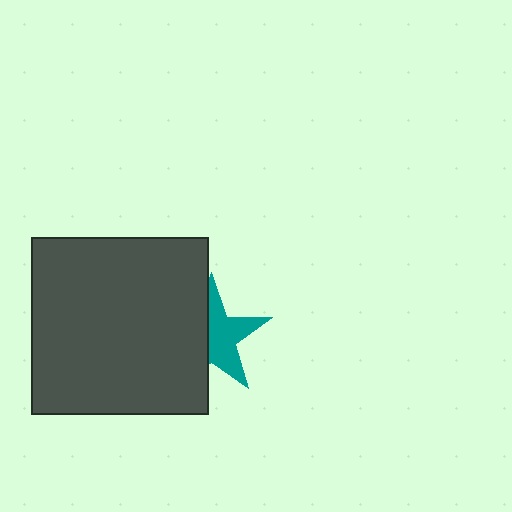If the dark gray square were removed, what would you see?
You would see the complete teal star.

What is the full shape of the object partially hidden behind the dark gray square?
The partially hidden object is a teal star.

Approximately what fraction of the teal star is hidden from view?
Roughly 47% of the teal star is hidden behind the dark gray square.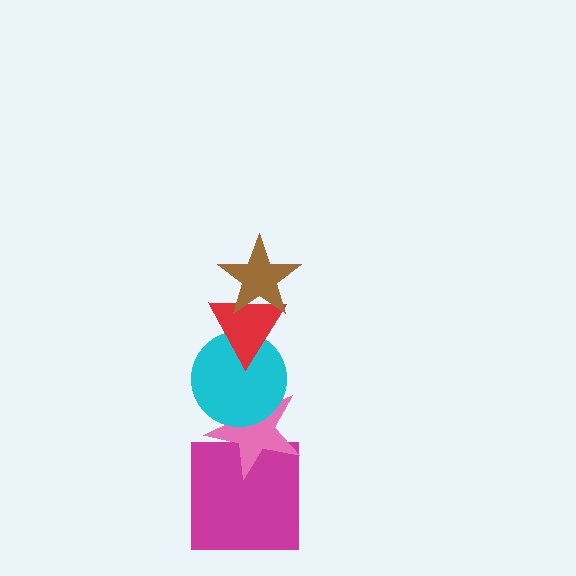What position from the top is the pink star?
The pink star is 4th from the top.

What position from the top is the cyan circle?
The cyan circle is 3rd from the top.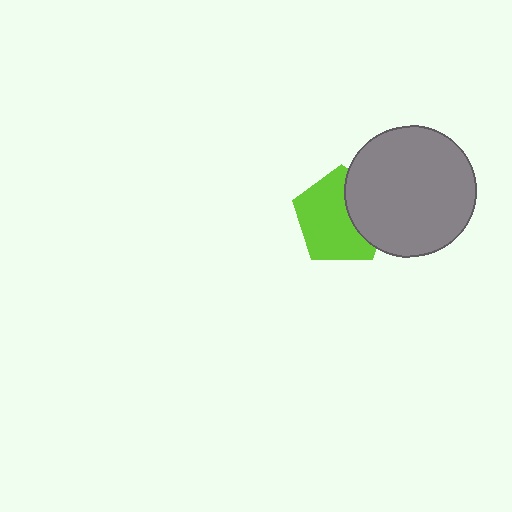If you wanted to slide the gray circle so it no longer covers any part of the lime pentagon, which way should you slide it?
Slide it right — that is the most direct way to separate the two shapes.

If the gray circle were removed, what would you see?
You would see the complete lime pentagon.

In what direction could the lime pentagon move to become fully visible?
The lime pentagon could move left. That would shift it out from behind the gray circle entirely.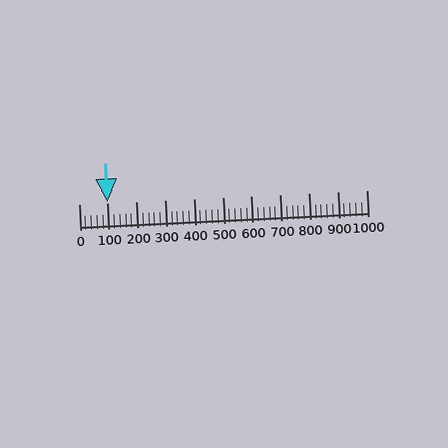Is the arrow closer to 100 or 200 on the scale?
The arrow is closer to 100.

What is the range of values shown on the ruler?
The ruler shows values from 0 to 1000.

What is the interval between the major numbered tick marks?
The major tick marks are spaced 100 units apart.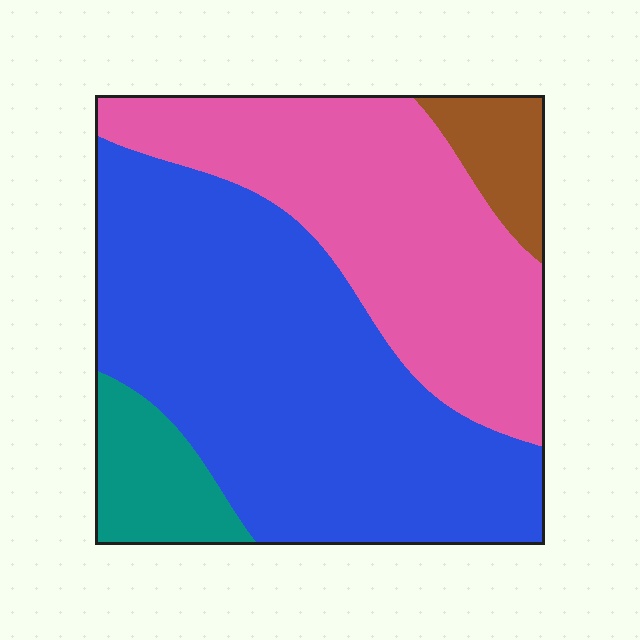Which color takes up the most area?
Blue, at roughly 50%.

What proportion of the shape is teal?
Teal covers roughly 10% of the shape.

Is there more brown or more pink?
Pink.